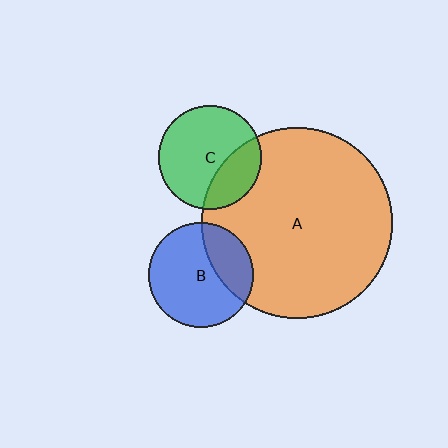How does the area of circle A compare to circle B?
Approximately 3.3 times.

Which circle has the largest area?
Circle A (orange).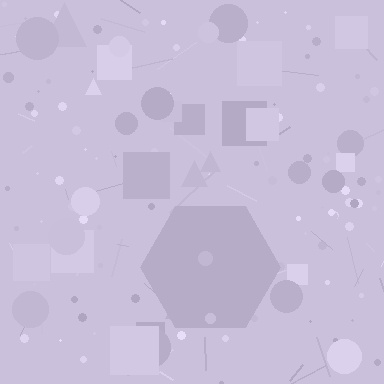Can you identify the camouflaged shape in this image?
The camouflaged shape is a hexagon.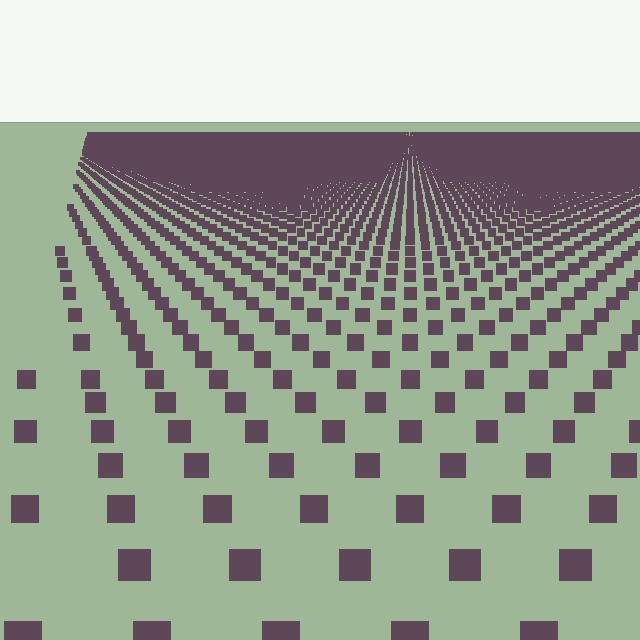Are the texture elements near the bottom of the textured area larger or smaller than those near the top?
Larger. Near the bottom, elements are closer to the viewer and appear at a bigger on-screen size.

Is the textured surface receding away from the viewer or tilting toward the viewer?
The surface is receding away from the viewer. Texture elements get smaller and denser toward the top.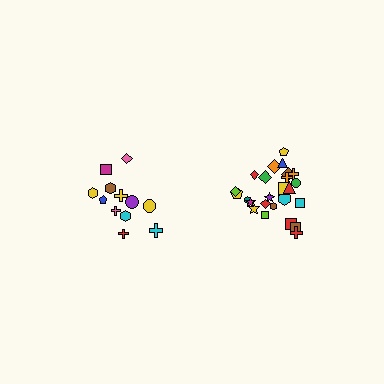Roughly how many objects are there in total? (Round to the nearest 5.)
Roughly 35 objects in total.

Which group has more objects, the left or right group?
The right group.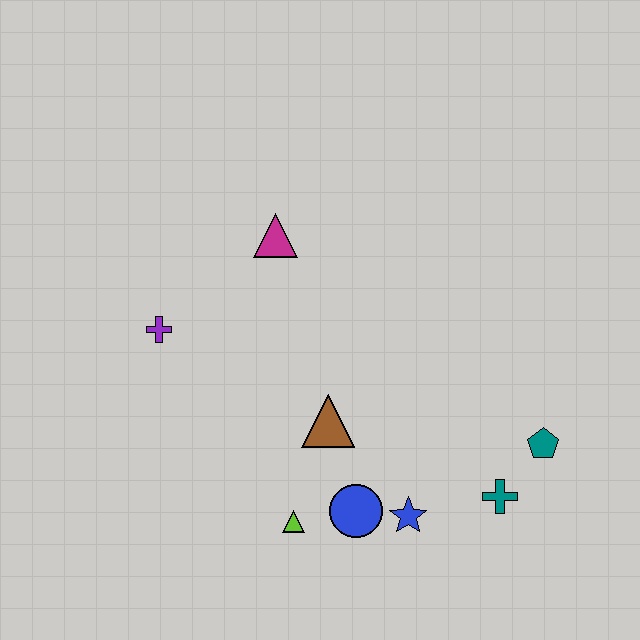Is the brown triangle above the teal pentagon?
Yes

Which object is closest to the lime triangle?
The blue circle is closest to the lime triangle.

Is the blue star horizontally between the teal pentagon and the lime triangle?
Yes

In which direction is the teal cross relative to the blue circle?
The teal cross is to the right of the blue circle.